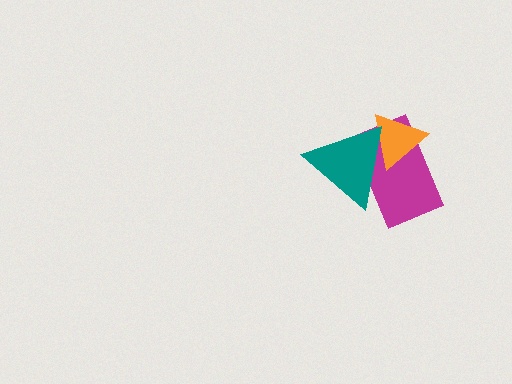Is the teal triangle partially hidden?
No, no other shape covers it.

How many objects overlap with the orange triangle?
2 objects overlap with the orange triangle.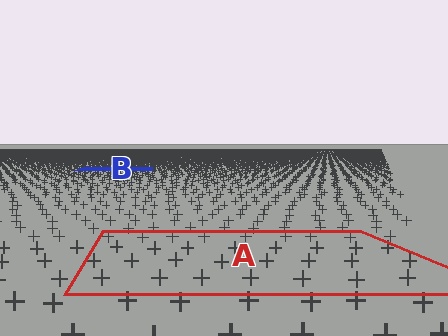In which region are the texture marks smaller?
The texture marks are smaller in region B, because it is farther away.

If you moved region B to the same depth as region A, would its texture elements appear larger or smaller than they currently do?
They would appear larger. At a closer depth, the same texture elements are projected at a bigger on-screen size.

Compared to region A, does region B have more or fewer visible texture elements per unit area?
Region B has more texture elements per unit area — they are packed more densely because it is farther away.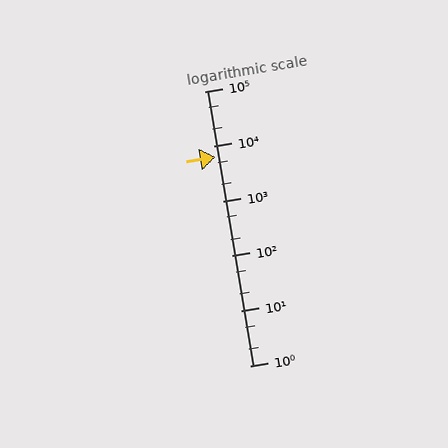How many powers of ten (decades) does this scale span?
The scale spans 5 decades, from 1 to 100000.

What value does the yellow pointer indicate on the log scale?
The pointer indicates approximately 6300.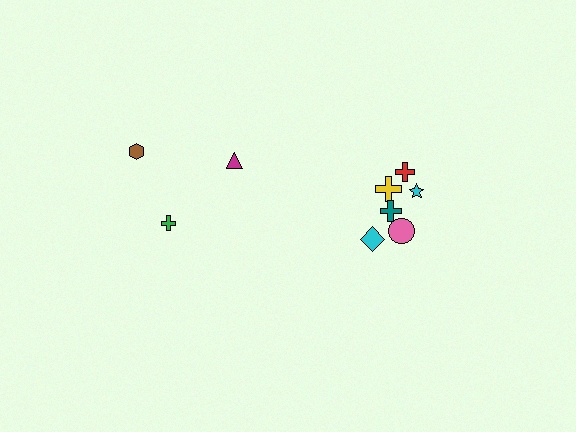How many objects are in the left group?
There are 3 objects.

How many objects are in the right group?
There are 6 objects.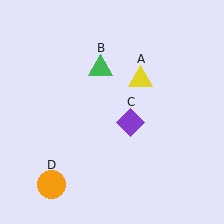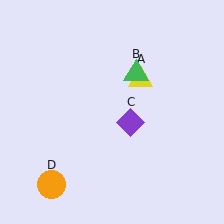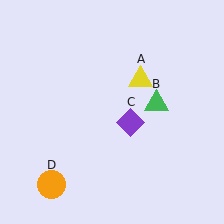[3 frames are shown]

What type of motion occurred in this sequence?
The green triangle (object B) rotated clockwise around the center of the scene.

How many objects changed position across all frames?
1 object changed position: green triangle (object B).